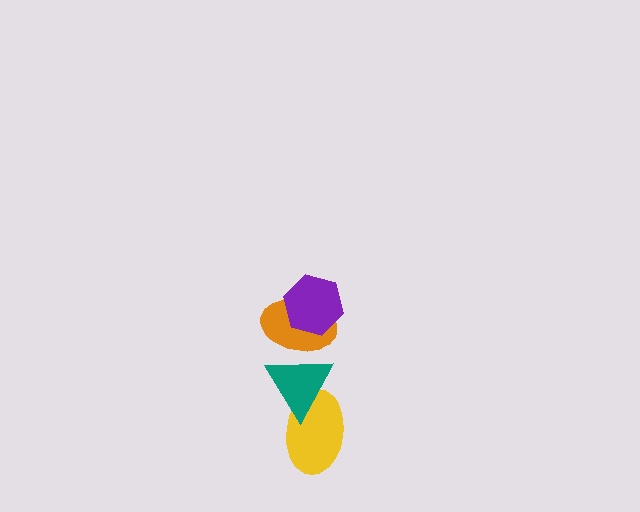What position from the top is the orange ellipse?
The orange ellipse is 2nd from the top.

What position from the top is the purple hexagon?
The purple hexagon is 1st from the top.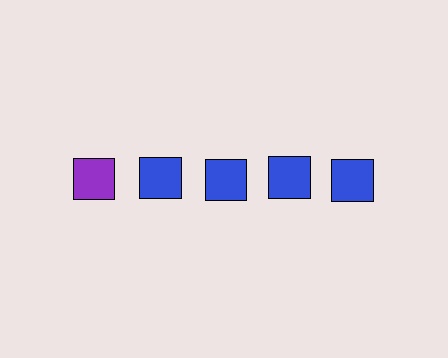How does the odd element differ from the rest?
It has a different color: purple instead of blue.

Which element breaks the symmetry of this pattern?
The purple square in the top row, leftmost column breaks the symmetry. All other shapes are blue squares.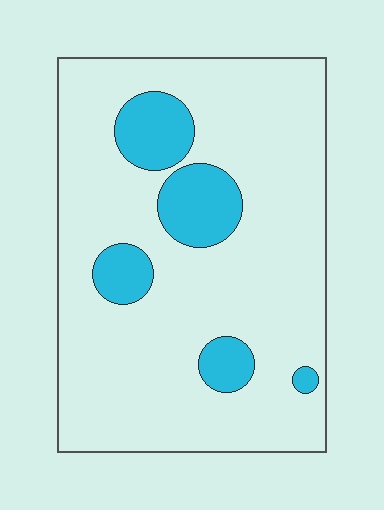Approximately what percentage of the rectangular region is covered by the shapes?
Approximately 15%.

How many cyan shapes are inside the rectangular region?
5.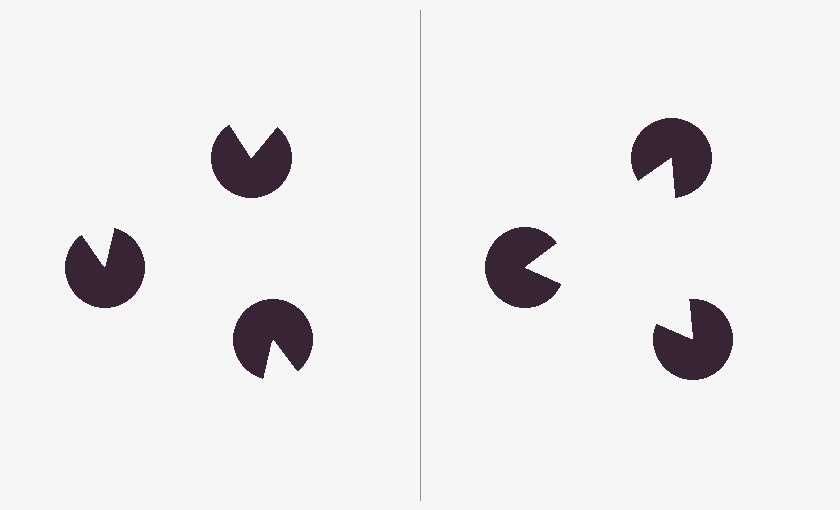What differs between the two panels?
The pac-man discs are positioned identically on both sides; only the wedge orientations differ. On the right they align to a triangle; on the left they are misaligned.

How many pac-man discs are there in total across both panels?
6 — 3 on each side.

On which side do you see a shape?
An illusory triangle appears on the right side. On the left side the wedge cuts are rotated, so no coherent shape forms.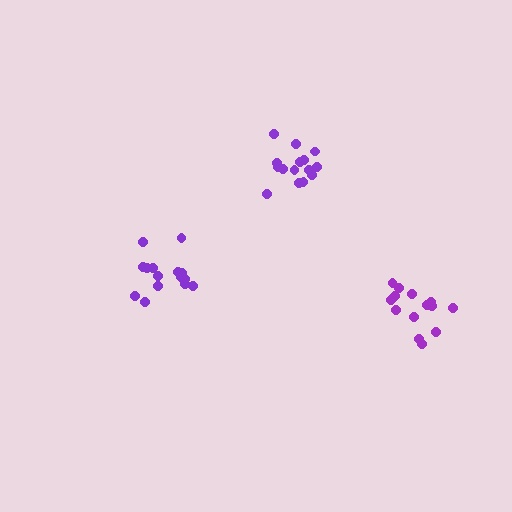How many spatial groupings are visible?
There are 3 spatial groupings.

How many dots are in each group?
Group 1: 15 dots, Group 2: 14 dots, Group 3: 15 dots (44 total).